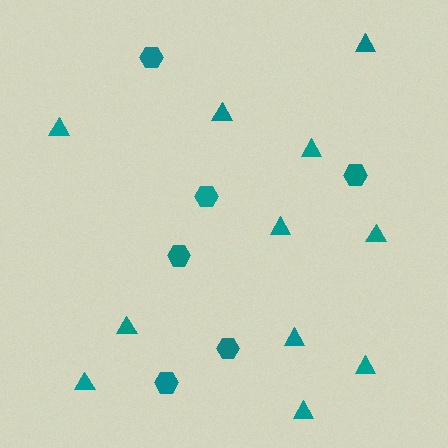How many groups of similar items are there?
There are 2 groups: one group of hexagons (6) and one group of triangles (11).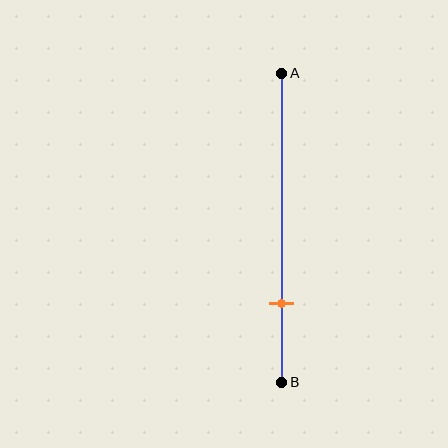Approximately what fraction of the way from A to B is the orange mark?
The orange mark is approximately 75% of the way from A to B.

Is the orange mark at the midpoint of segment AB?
No, the mark is at about 75% from A, not at the 50% midpoint.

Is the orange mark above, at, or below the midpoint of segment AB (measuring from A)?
The orange mark is below the midpoint of segment AB.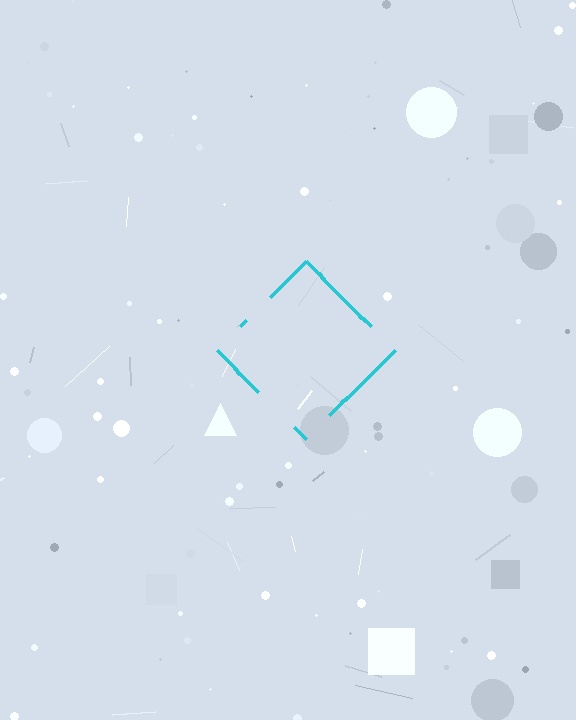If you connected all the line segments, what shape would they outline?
They would outline a diamond.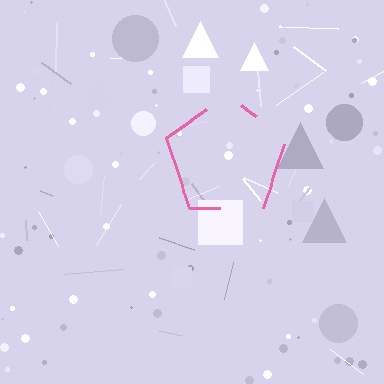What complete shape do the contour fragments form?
The contour fragments form a pentagon.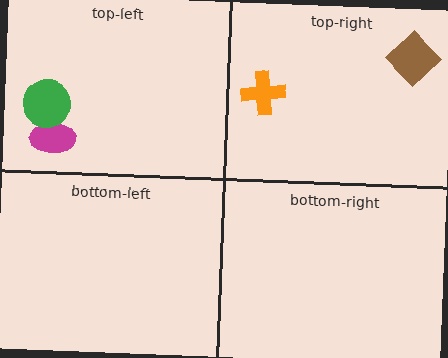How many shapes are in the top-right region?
2.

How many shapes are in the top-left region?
2.